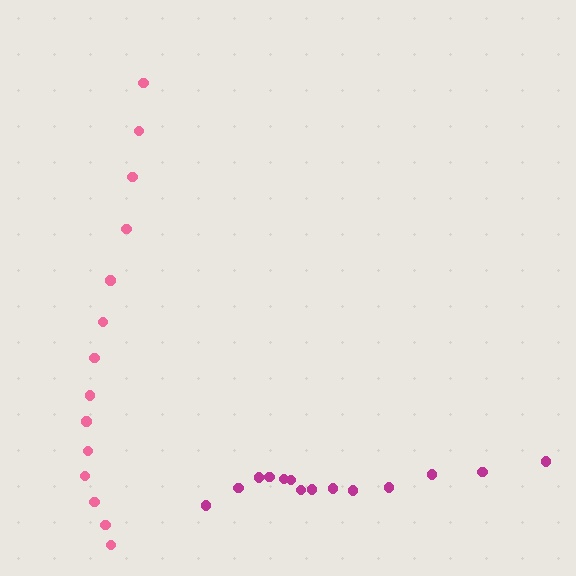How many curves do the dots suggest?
There are 2 distinct paths.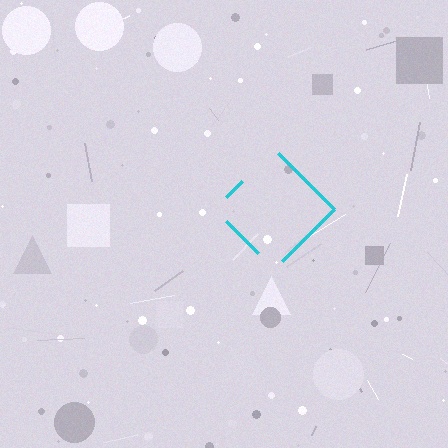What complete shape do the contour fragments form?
The contour fragments form a diamond.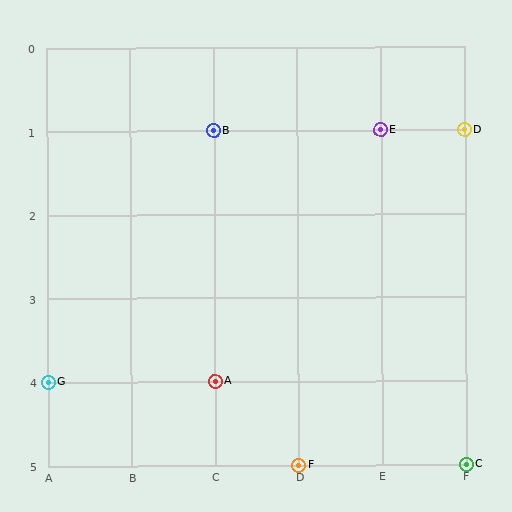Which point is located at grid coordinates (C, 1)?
Point B is at (C, 1).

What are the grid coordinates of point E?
Point E is at grid coordinates (E, 1).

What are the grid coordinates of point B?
Point B is at grid coordinates (C, 1).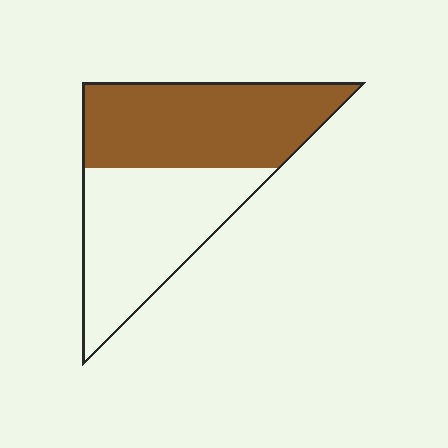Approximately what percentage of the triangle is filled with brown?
Approximately 50%.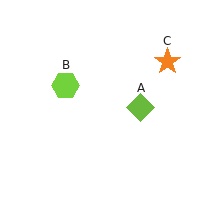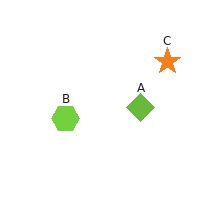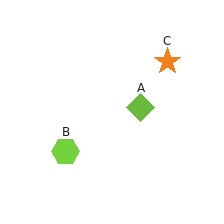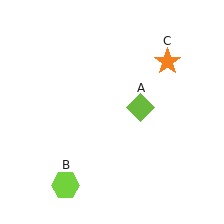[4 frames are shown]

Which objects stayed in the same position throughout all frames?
Lime diamond (object A) and orange star (object C) remained stationary.